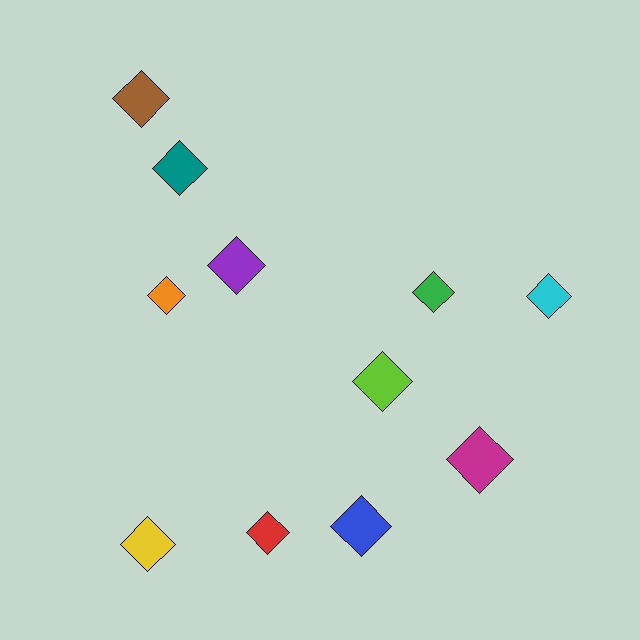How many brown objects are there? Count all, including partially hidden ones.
There is 1 brown object.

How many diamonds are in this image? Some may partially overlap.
There are 11 diamonds.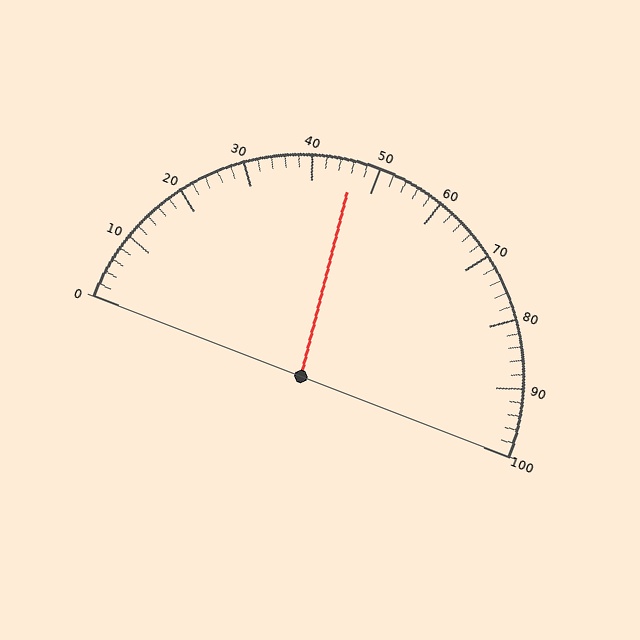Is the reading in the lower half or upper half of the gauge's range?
The reading is in the lower half of the range (0 to 100).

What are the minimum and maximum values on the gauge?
The gauge ranges from 0 to 100.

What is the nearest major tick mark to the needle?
The nearest major tick mark is 50.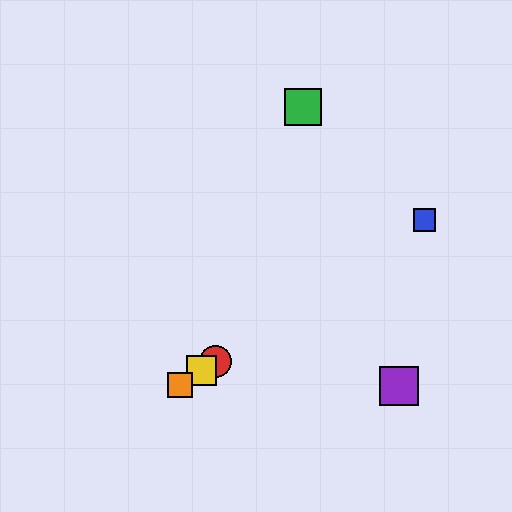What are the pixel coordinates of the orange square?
The orange square is at (180, 385).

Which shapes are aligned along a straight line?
The red circle, the blue square, the yellow square, the orange square are aligned along a straight line.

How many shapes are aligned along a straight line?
4 shapes (the red circle, the blue square, the yellow square, the orange square) are aligned along a straight line.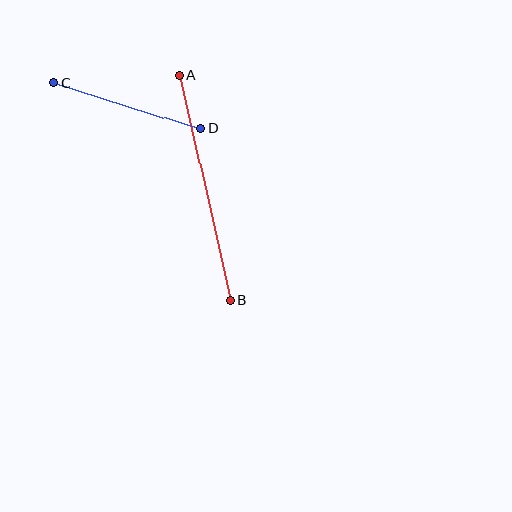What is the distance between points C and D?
The distance is approximately 154 pixels.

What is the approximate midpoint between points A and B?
The midpoint is at approximately (205, 188) pixels.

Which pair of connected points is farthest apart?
Points A and B are farthest apart.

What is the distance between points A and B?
The distance is approximately 230 pixels.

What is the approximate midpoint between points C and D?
The midpoint is at approximately (127, 106) pixels.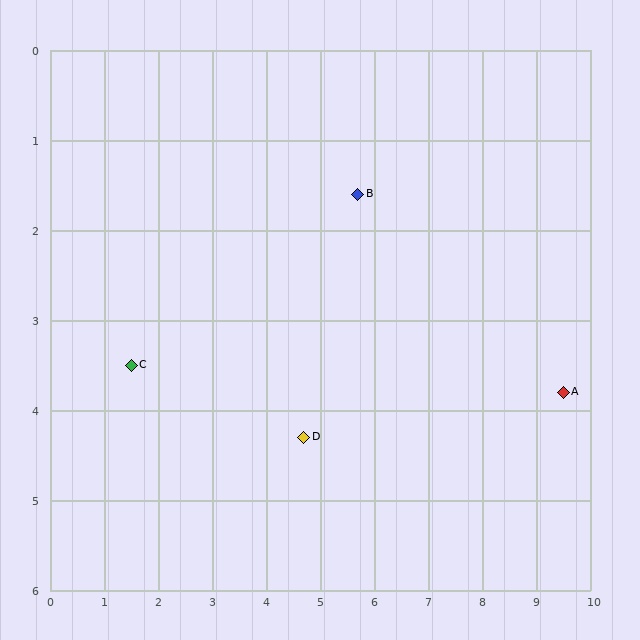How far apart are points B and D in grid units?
Points B and D are about 2.9 grid units apart.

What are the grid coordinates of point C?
Point C is at approximately (1.5, 3.5).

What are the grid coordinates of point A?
Point A is at approximately (9.5, 3.8).